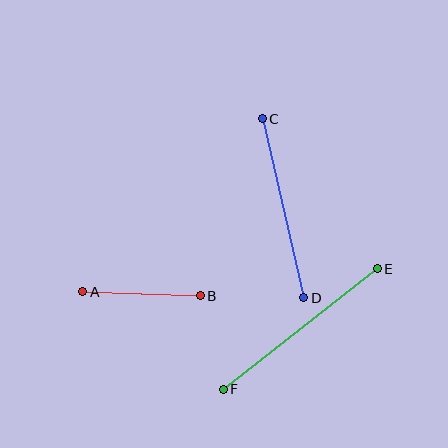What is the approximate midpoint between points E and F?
The midpoint is at approximately (300, 329) pixels.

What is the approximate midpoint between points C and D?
The midpoint is at approximately (283, 208) pixels.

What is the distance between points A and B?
The distance is approximately 118 pixels.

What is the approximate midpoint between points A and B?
The midpoint is at approximately (141, 294) pixels.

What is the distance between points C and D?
The distance is approximately 184 pixels.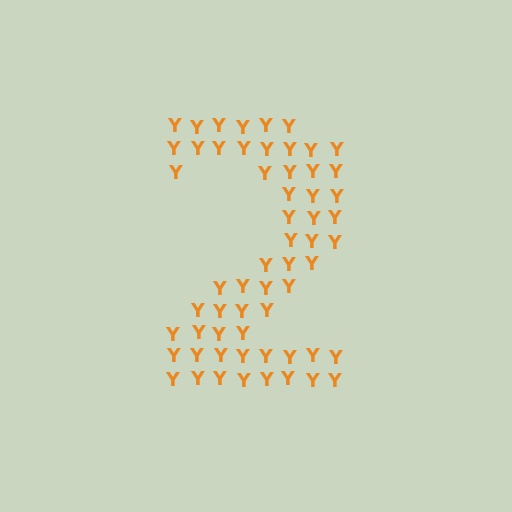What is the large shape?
The large shape is the digit 2.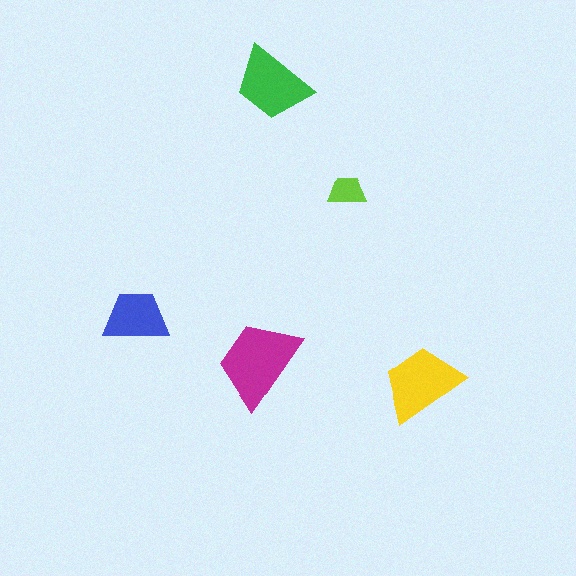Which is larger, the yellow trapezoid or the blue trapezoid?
The yellow one.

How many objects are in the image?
There are 5 objects in the image.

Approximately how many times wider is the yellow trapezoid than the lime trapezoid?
About 2 times wider.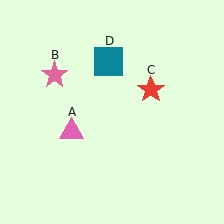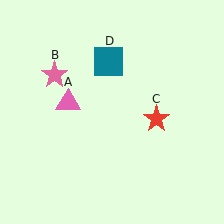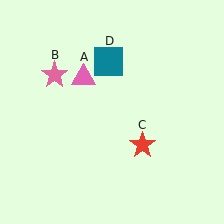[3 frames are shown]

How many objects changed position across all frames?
2 objects changed position: pink triangle (object A), red star (object C).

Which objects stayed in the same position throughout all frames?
Pink star (object B) and teal square (object D) remained stationary.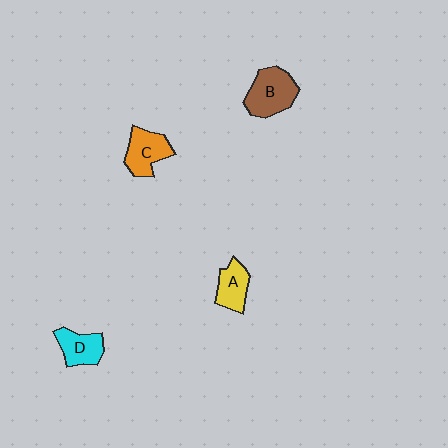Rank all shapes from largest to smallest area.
From largest to smallest: B (brown), C (orange), D (cyan), A (yellow).